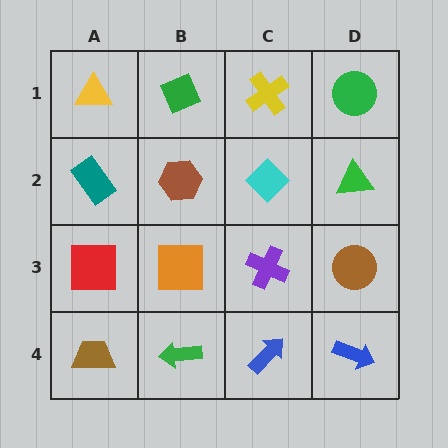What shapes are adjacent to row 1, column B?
A brown hexagon (row 2, column B), a yellow triangle (row 1, column A), a yellow cross (row 1, column C).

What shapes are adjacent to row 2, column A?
A yellow triangle (row 1, column A), a red square (row 3, column A), a brown hexagon (row 2, column B).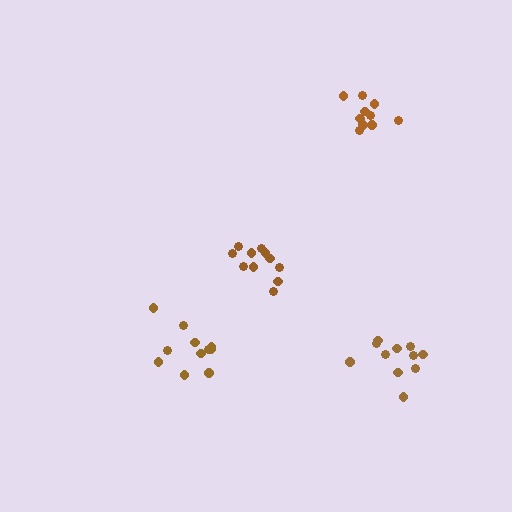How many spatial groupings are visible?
There are 4 spatial groupings.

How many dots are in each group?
Group 1: 11 dots, Group 2: 11 dots, Group 3: 10 dots, Group 4: 11 dots (43 total).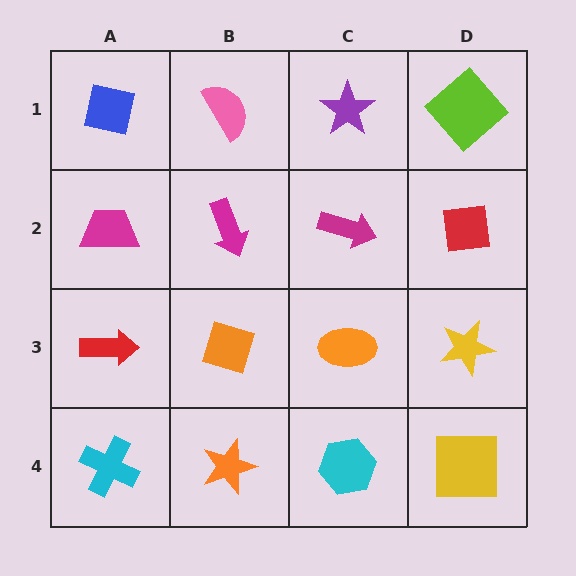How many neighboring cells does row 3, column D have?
3.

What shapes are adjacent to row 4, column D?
A yellow star (row 3, column D), a cyan hexagon (row 4, column C).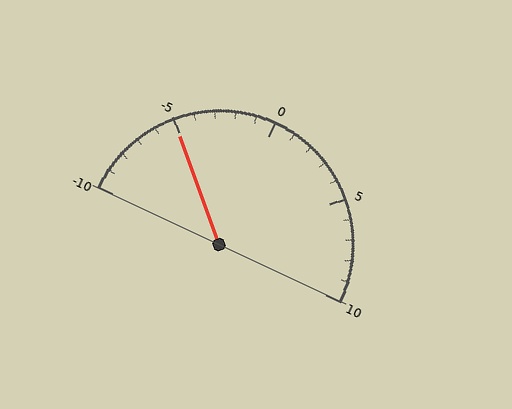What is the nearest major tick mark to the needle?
The nearest major tick mark is -5.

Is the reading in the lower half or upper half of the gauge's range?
The reading is in the lower half of the range (-10 to 10).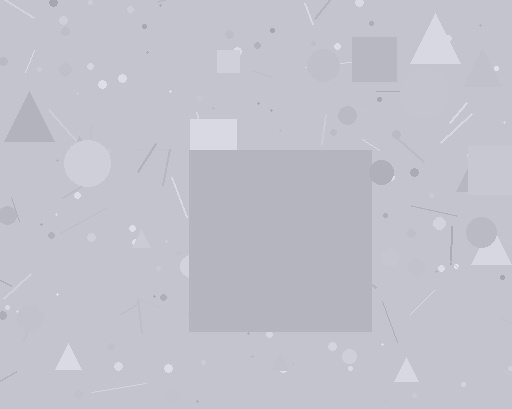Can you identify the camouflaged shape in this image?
The camouflaged shape is a square.